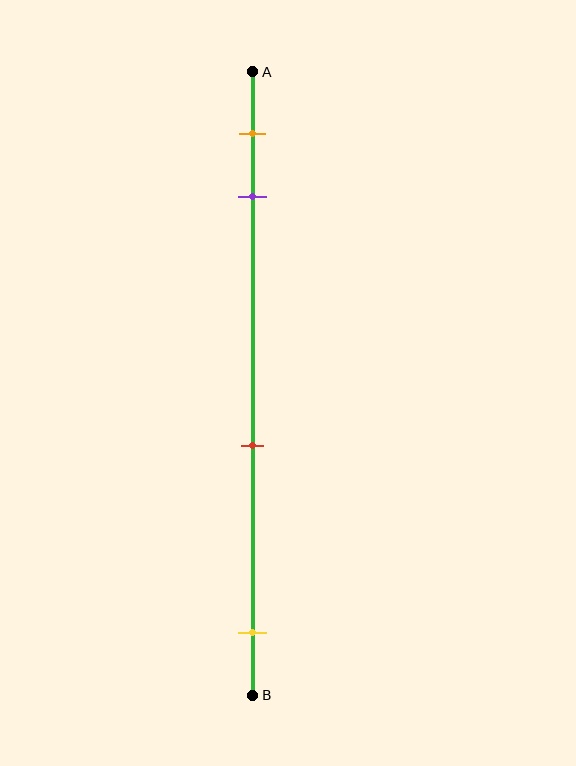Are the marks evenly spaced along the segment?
No, the marks are not evenly spaced.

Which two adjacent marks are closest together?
The orange and purple marks are the closest adjacent pair.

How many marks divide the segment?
There are 4 marks dividing the segment.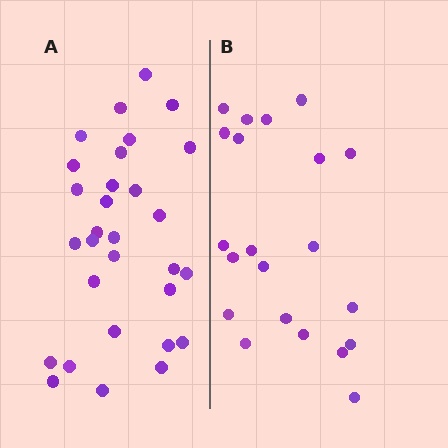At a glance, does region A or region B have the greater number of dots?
Region A (the left region) has more dots.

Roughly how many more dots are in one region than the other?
Region A has roughly 8 or so more dots than region B.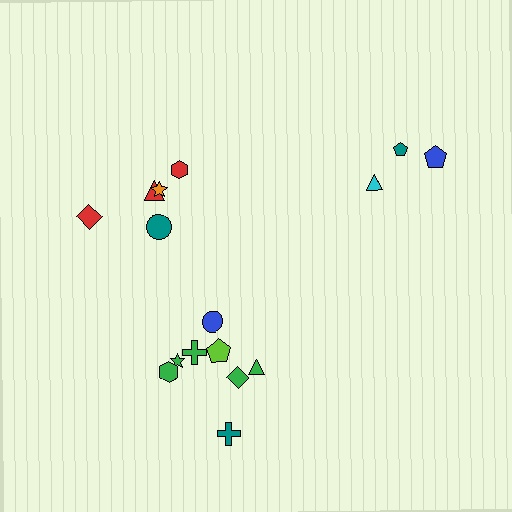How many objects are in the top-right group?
There are 3 objects.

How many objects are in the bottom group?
There are 8 objects.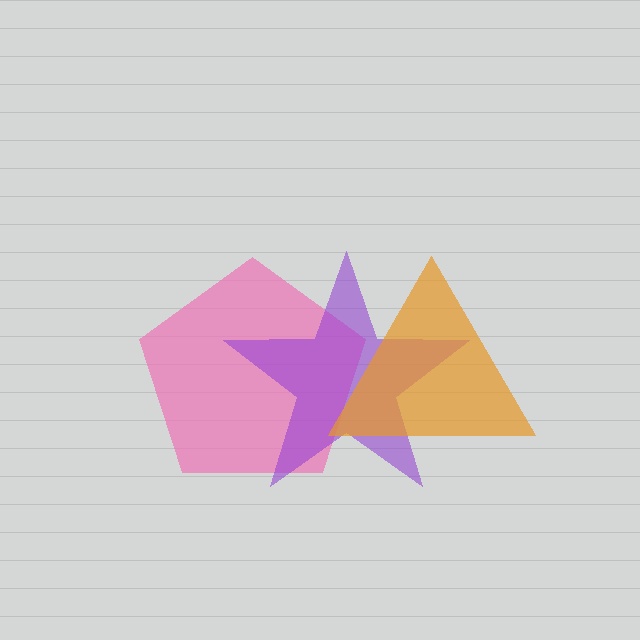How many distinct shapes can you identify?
There are 3 distinct shapes: a pink pentagon, a purple star, an orange triangle.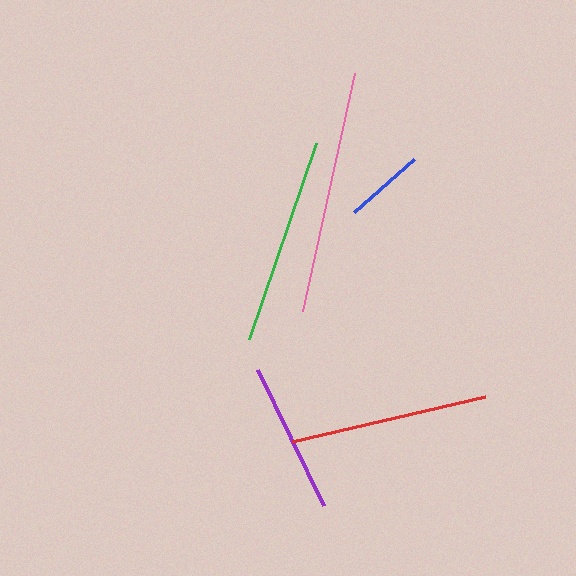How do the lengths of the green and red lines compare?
The green and red lines are approximately the same length.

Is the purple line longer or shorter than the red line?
The red line is longer than the purple line.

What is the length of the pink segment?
The pink segment is approximately 244 pixels long.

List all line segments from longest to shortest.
From longest to shortest: pink, green, red, purple, blue.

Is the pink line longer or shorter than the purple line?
The pink line is longer than the purple line.